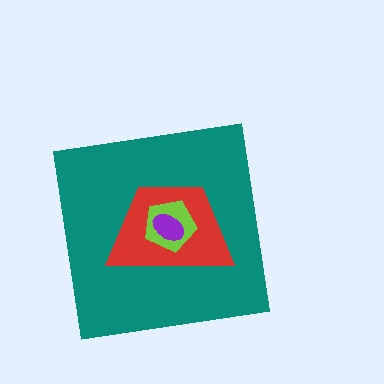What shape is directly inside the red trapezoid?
The lime pentagon.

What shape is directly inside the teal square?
The red trapezoid.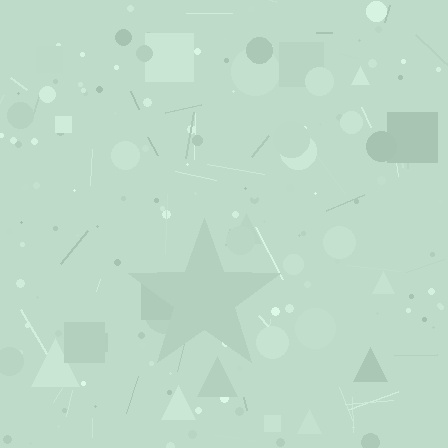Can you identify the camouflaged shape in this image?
The camouflaged shape is a star.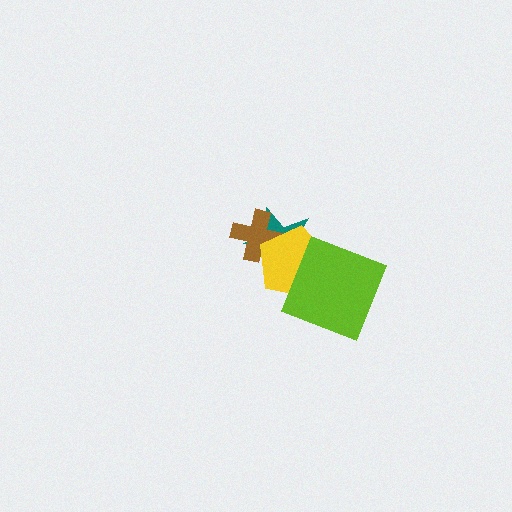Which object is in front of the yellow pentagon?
The lime square is in front of the yellow pentagon.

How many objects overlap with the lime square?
1 object overlaps with the lime square.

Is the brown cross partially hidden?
Yes, it is partially covered by another shape.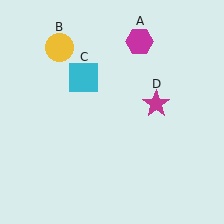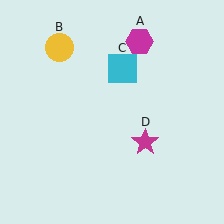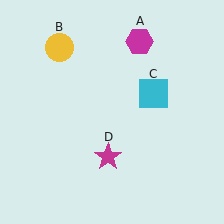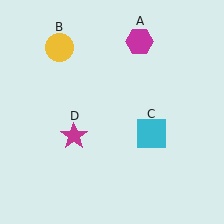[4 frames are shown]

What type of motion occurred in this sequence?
The cyan square (object C), magenta star (object D) rotated clockwise around the center of the scene.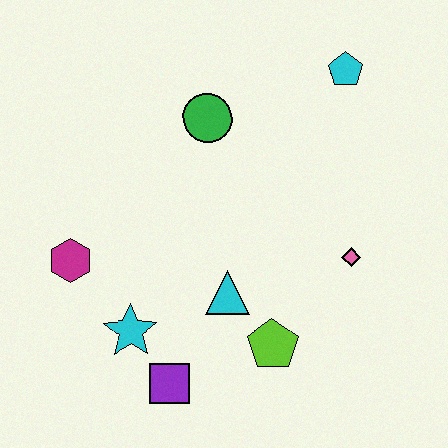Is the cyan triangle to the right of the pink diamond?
No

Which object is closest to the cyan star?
The purple square is closest to the cyan star.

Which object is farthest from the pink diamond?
The magenta hexagon is farthest from the pink diamond.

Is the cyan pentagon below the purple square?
No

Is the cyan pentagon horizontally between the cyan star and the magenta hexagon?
No